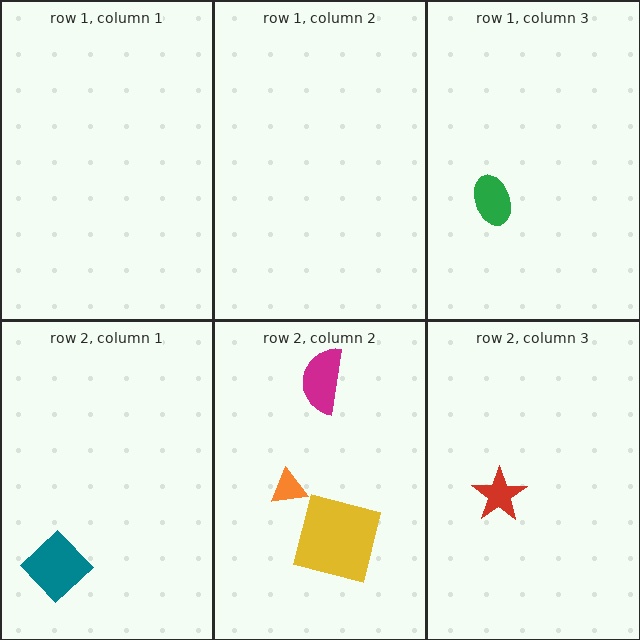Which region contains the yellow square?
The row 2, column 2 region.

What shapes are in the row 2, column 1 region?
The teal diamond.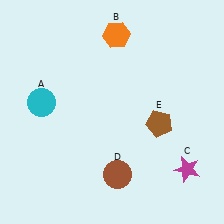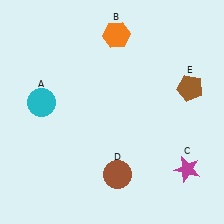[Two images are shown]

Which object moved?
The brown pentagon (E) moved up.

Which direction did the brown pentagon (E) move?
The brown pentagon (E) moved up.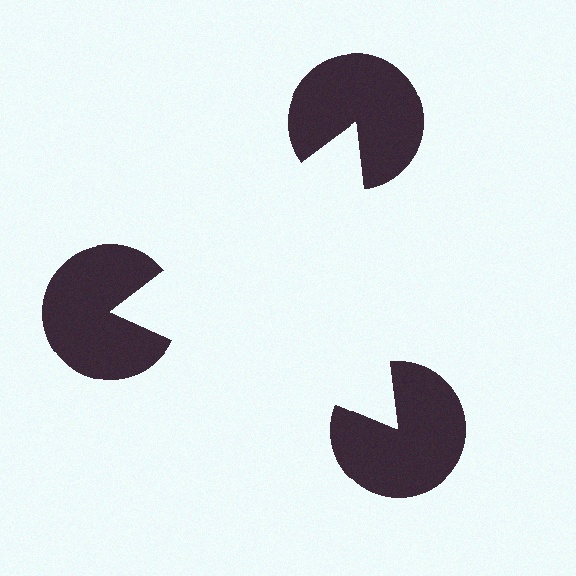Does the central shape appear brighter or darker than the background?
It typically appears slightly brighter than the background, even though no actual brightness change is drawn.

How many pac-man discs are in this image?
There are 3 — one at each vertex of the illusory triangle.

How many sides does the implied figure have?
3 sides.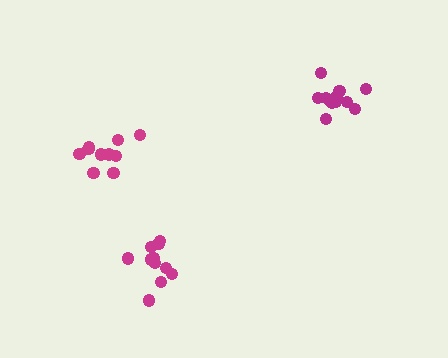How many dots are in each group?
Group 1: 11 dots, Group 2: 12 dots, Group 3: 11 dots (34 total).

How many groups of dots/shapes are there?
There are 3 groups.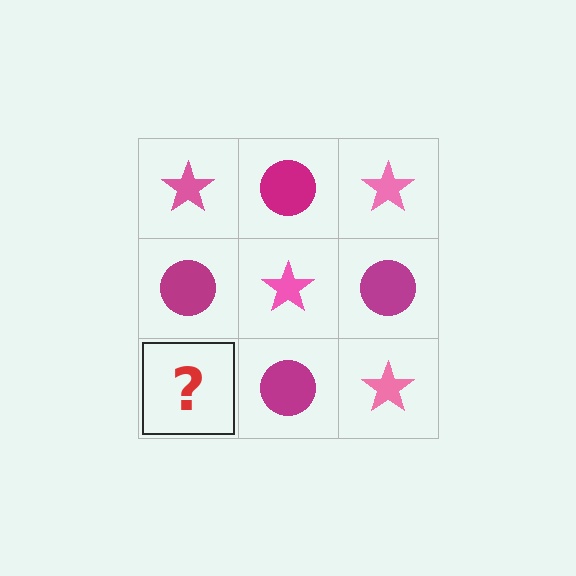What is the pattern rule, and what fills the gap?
The rule is that it alternates pink star and magenta circle in a checkerboard pattern. The gap should be filled with a pink star.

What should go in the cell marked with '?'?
The missing cell should contain a pink star.